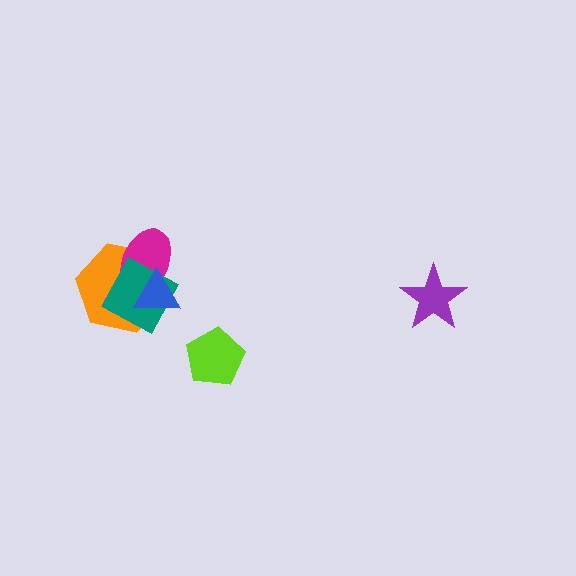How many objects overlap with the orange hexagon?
3 objects overlap with the orange hexagon.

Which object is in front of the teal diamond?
The blue triangle is in front of the teal diamond.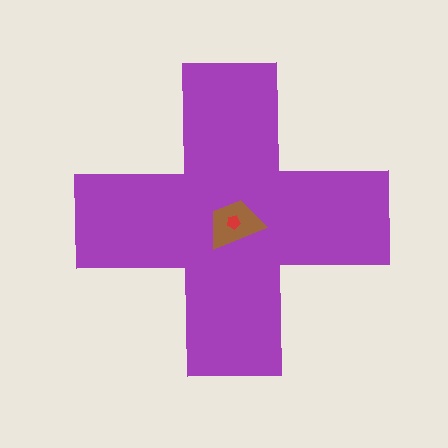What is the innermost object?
The red pentagon.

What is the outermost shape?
The purple cross.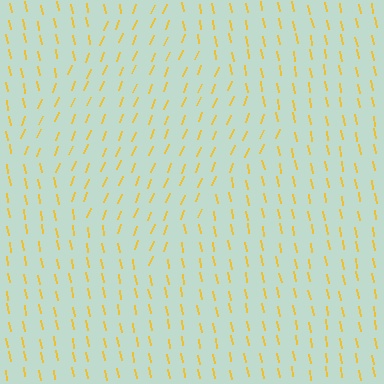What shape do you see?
I see a diamond.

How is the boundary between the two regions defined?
The boundary is defined purely by a change in line orientation (approximately 33 degrees difference). All lines are the same color and thickness.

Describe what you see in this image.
The image is filled with small yellow line segments. A diamond region in the image has lines oriented differently from the surrounding lines, creating a visible texture boundary.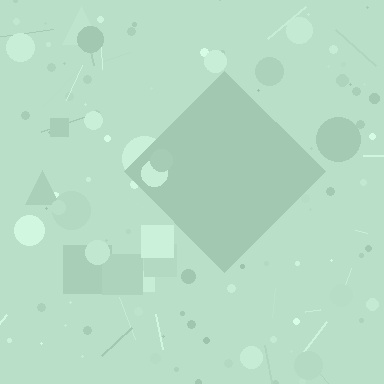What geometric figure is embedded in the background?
A diamond is embedded in the background.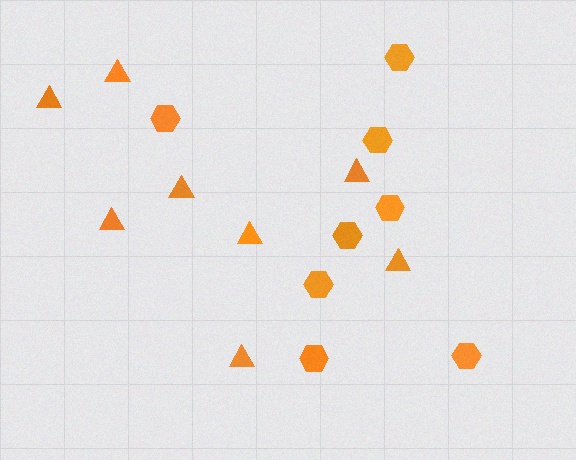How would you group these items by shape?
There are 2 groups: one group of hexagons (8) and one group of triangles (8).